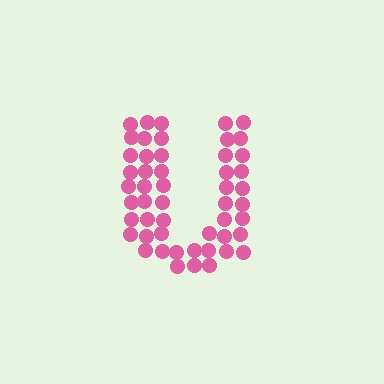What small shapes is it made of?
It is made of small circles.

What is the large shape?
The large shape is the letter U.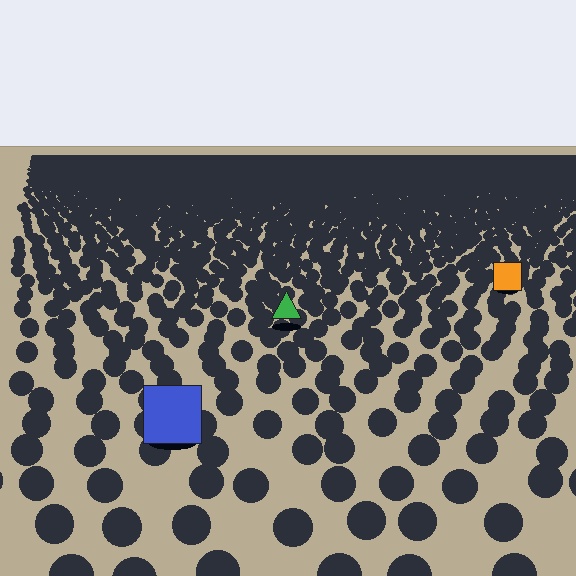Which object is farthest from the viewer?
The orange square is farthest from the viewer. It appears smaller and the ground texture around it is denser.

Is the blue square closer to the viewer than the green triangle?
Yes. The blue square is closer — you can tell from the texture gradient: the ground texture is coarser near it.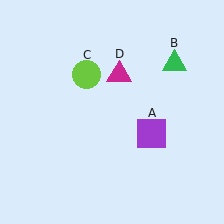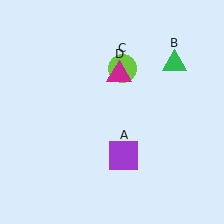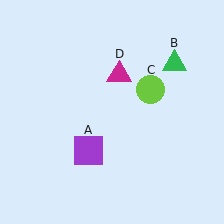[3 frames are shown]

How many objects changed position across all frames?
2 objects changed position: purple square (object A), lime circle (object C).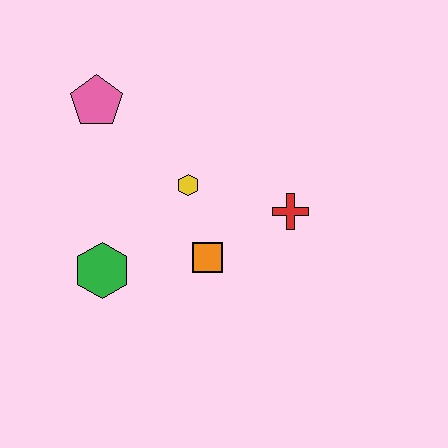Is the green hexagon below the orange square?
Yes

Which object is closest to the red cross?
The orange square is closest to the red cross.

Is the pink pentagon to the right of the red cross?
No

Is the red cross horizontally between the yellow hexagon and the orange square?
No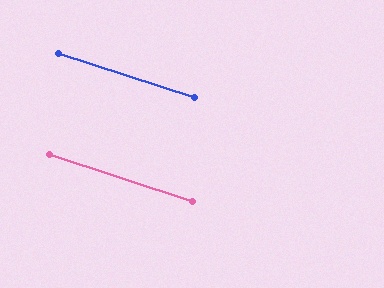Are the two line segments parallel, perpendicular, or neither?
Parallel — their directions differ by only 0.1°.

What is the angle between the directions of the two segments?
Approximately 0 degrees.